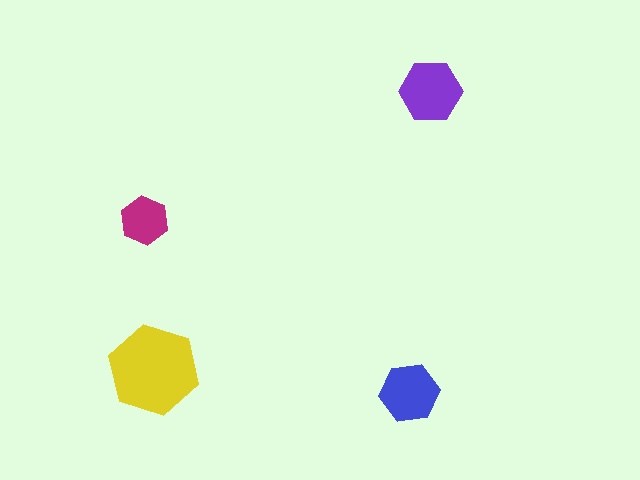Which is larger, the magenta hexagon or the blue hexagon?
The blue one.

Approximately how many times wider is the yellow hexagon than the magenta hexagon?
About 2 times wider.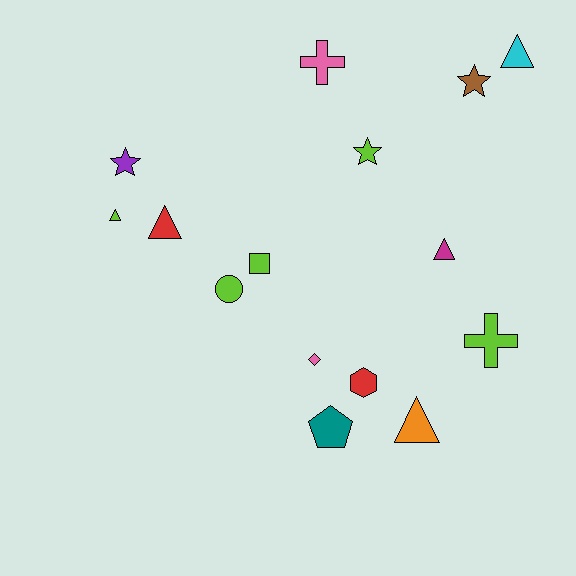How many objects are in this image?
There are 15 objects.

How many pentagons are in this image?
There is 1 pentagon.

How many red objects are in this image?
There are 2 red objects.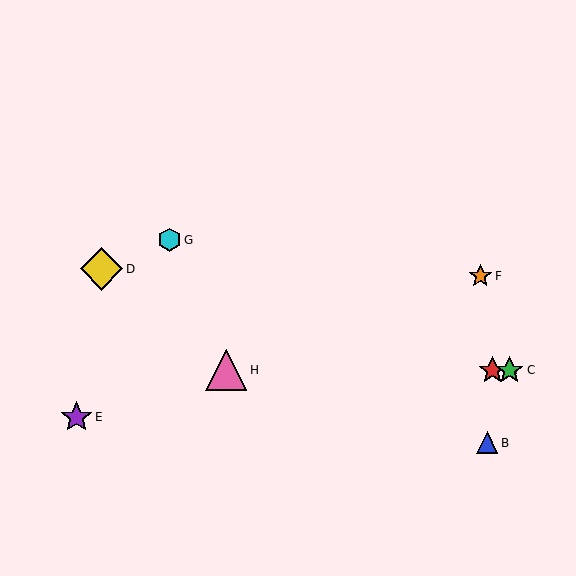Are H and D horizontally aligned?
No, H is at y≈370 and D is at y≈269.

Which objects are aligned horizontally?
Objects A, C, H are aligned horizontally.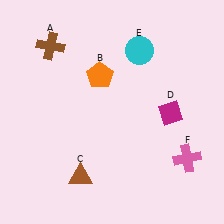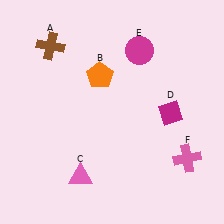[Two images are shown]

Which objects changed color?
C changed from brown to pink. E changed from cyan to magenta.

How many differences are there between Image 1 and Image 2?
There are 2 differences between the two images.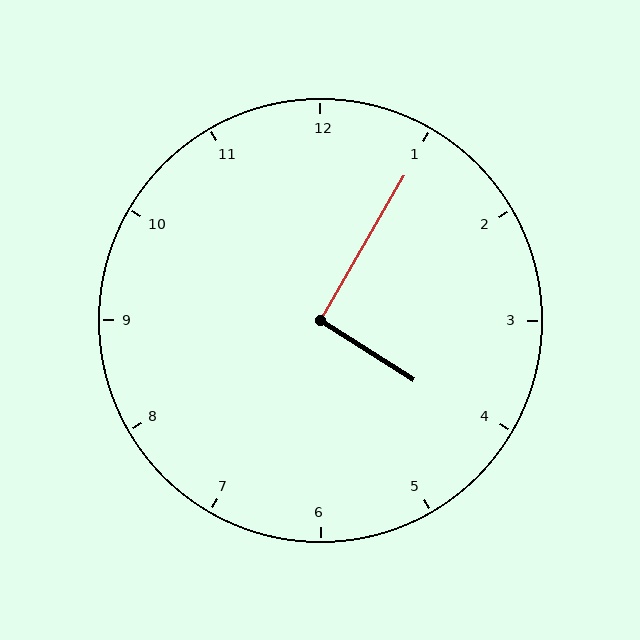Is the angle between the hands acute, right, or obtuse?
It is right.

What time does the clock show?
4:05.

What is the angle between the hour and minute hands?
Approximately 92 degrees.